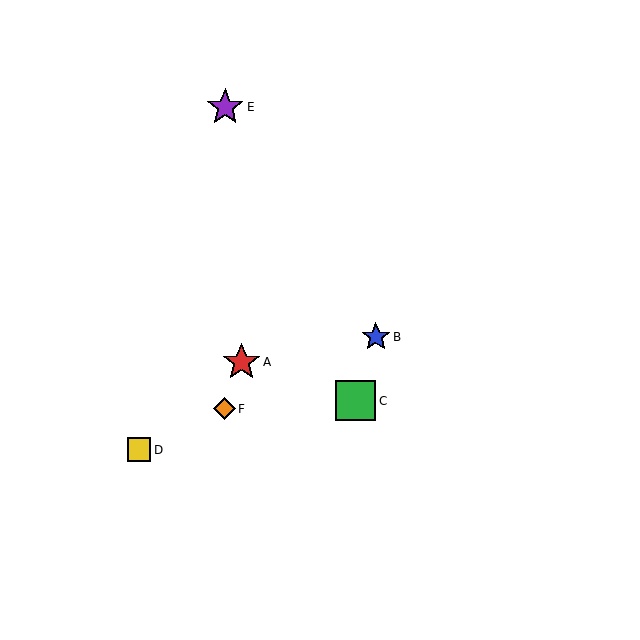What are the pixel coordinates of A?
Object A is at (242, 362).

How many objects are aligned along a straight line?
3 objects (B, D, F) are aligned along a straight line.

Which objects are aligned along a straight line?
Objects B, D, F are aligned along a straight line.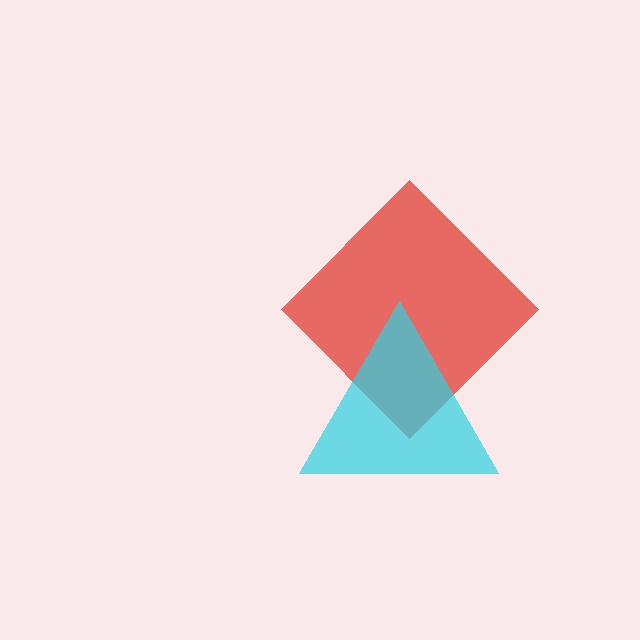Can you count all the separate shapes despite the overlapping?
Yes, there are 2 separate shapes.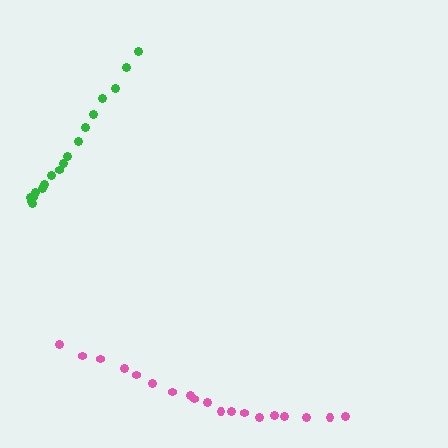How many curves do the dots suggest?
There are 2 distinct paths.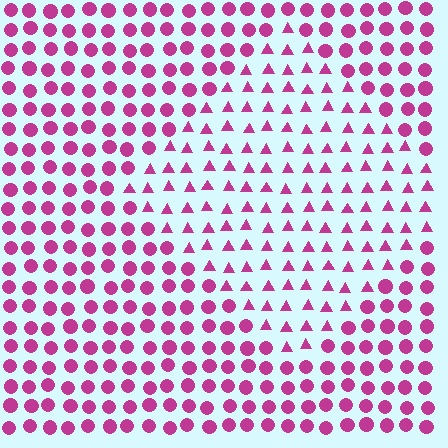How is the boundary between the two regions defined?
The boundary is defined by a change in element shape: triangles inside vs. circles outside. All elements share the same color and spacing.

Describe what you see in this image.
The image is filled with small magenta elements arranged in a uniform grid. A diamond-shaped region contains triangles, while the surrounding area contains circles. The boundary is defined purely by the change in element shape.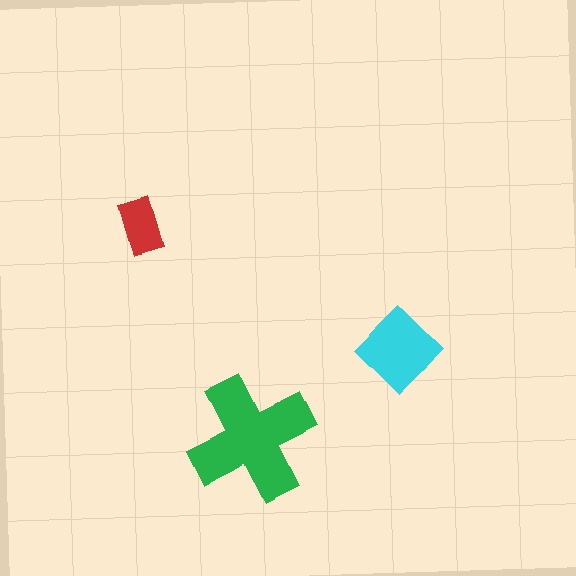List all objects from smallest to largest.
The red rectangle, the cyan diamond, the green cross.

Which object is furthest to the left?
The red rectangle is leftmost.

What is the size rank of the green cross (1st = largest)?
1st.